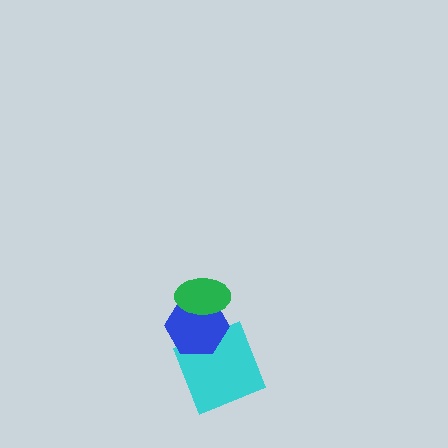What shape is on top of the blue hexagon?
The green ellipse is on top of the blue hexagon.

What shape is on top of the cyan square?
The blue hexagon is on top of the cyan square.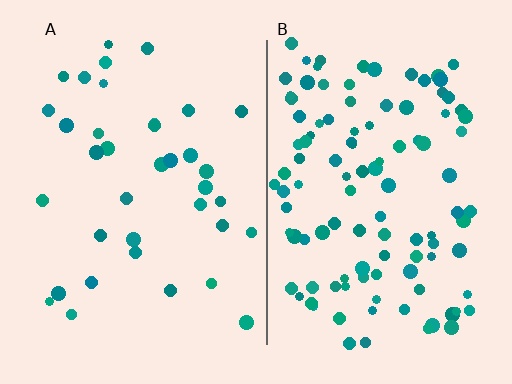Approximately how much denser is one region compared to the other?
Approximately 3.0× — region B over region A.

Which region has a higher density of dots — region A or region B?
B (the right).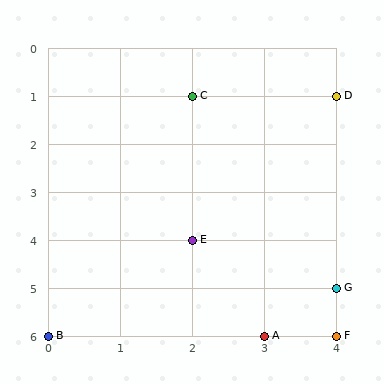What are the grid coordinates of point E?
Point E is at grid coordinates (2, 4).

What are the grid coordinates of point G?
Point G is at grid coordinates (4, 5).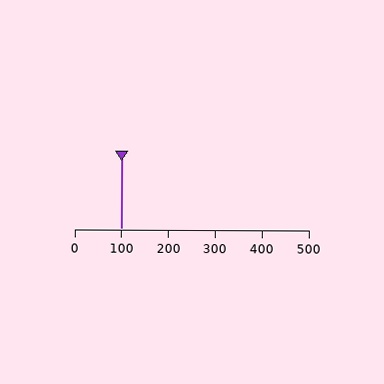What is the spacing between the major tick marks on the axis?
The major ticks are spaced 100 apart.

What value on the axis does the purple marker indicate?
The marker indicates approximately 100.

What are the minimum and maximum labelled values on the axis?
The axis runs from 0 to 500.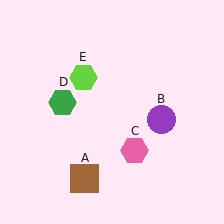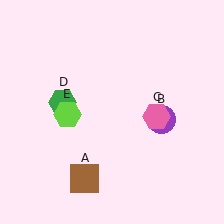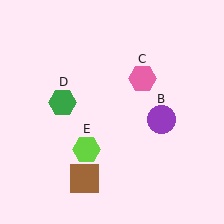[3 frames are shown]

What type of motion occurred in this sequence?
The pink hexagon (object C), lime hexagon (object E) rotated counterclockwise around the center of the scene.